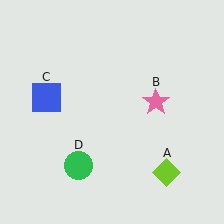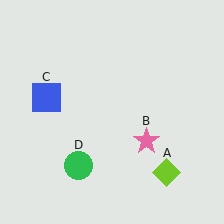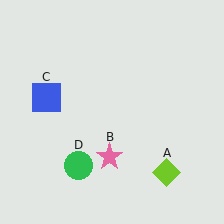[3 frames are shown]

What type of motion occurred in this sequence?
The pink star (object B) rotated clockwise around the center of the scene.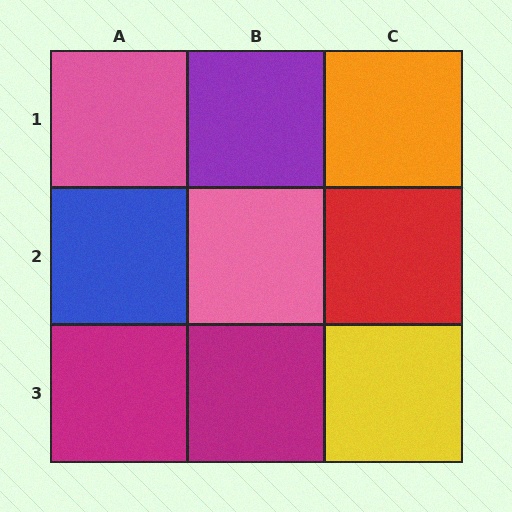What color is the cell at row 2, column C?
Red.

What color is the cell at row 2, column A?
Blue.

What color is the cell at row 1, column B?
Purple.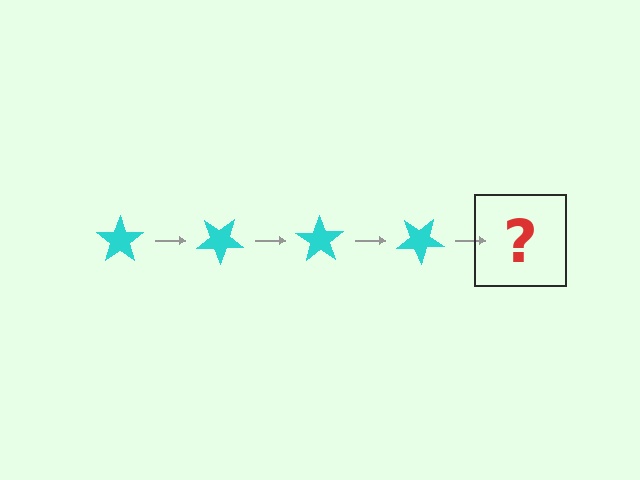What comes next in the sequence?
The next element should be a cyan star rotated 140 degrees.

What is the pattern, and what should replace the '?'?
The pattern is that the star rotates 35 degrees each step. The '?' should be a cyan star rotated 140 degrees.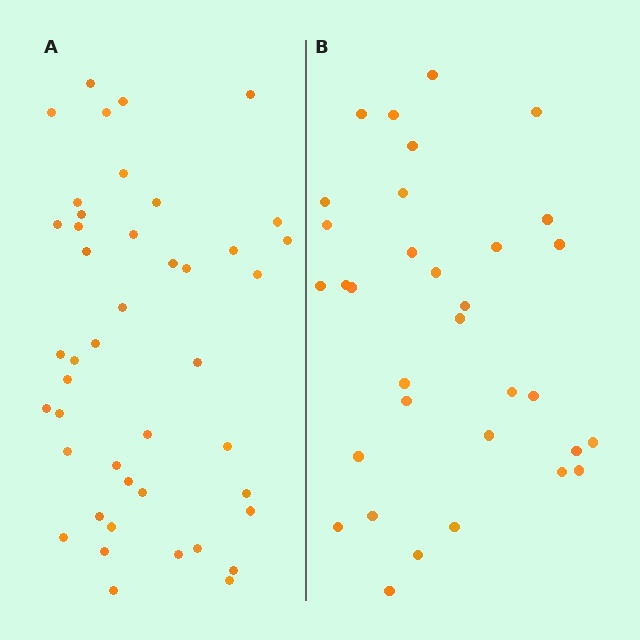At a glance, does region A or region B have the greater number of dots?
Region A (the left region) has more dots.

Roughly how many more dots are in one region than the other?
Region A has roughly 12 or so more dots than region B.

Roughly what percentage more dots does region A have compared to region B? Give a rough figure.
About 35% more.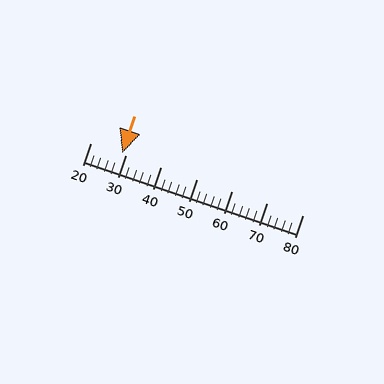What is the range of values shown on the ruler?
The ruler shows values from 20 to 80.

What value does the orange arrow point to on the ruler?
The orange arrow points to approximately 29.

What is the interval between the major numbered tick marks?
The major tick marks are spaced 10 units apart.